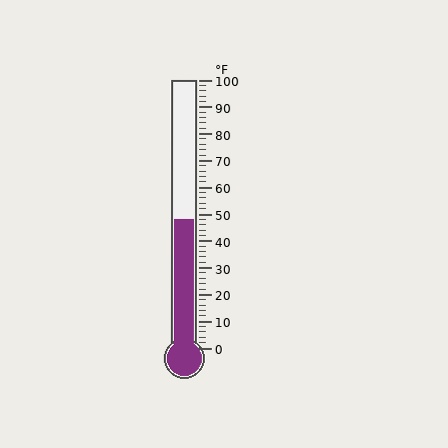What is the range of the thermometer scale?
The thermometer scale ranges from 0°F to 100°F.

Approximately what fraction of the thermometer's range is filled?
The thermometer is filled to approximately 50% of its range.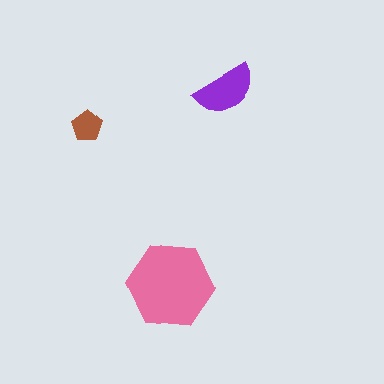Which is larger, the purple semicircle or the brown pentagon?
The purple semicircle.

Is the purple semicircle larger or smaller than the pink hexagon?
Smaller.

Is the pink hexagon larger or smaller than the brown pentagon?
Larger.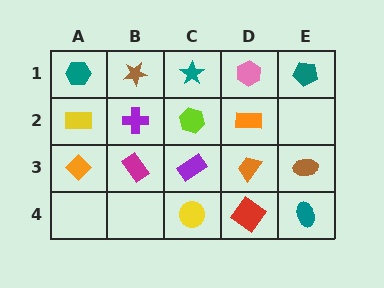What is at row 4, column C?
A yellow circle.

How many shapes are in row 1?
5 shapes.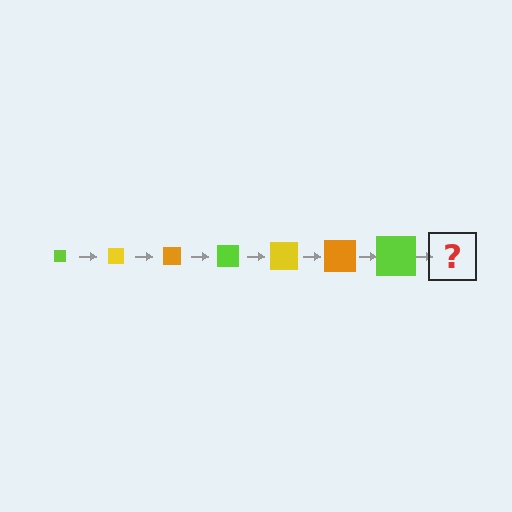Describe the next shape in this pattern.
It should be a yellow square, larger than the previous one.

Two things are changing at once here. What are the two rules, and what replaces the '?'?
The two rules are that the square grows larger each step and the color cycles through lime, yellow, and orange. The '?' should be a yellow square, larger than the previous one.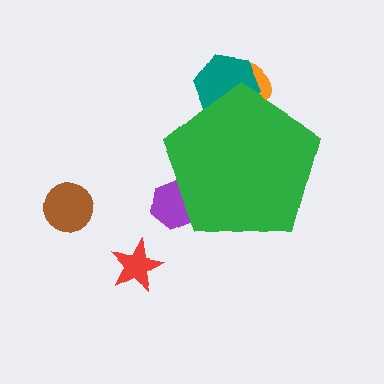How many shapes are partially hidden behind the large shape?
3 shapes are partially hidden.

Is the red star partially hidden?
No, the red star is fully visible.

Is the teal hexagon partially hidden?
Yes, the teal hexagon is partially hidden behind the green pentagon.